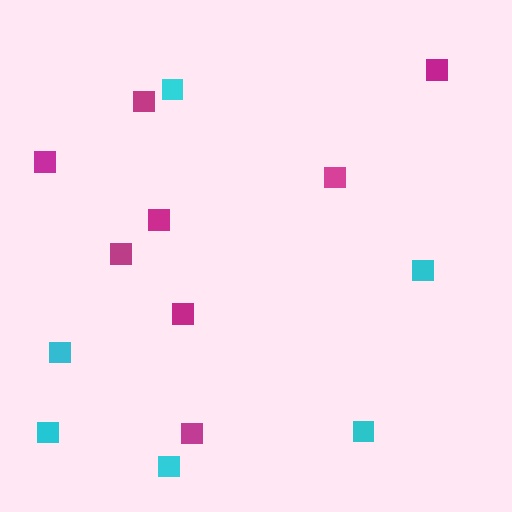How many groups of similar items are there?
There are 2 groups: one group of magenta squares (8) and one group of cyan squares (6).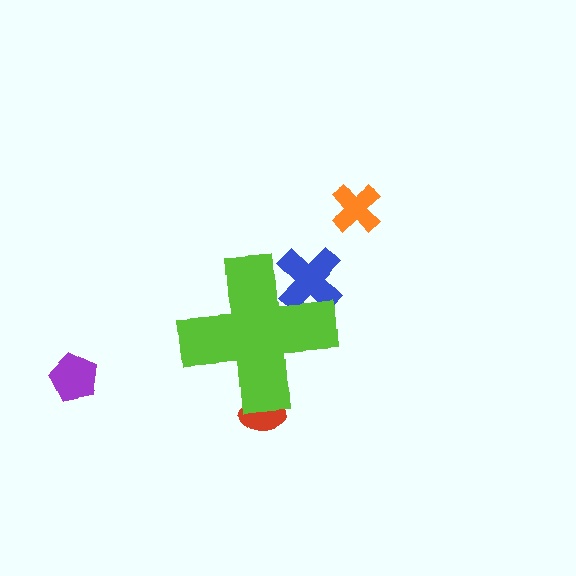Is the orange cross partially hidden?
No, the orange cross is fully visible.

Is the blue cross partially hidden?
Yes, the blue cross is partially hidden behind the lime cross.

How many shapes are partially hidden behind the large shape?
2 shapes are partially hidden.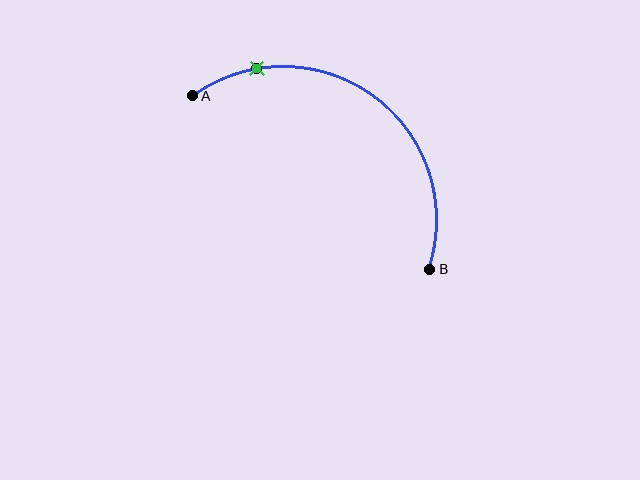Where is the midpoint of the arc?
The arc midpoint is the point on the curve farthest from the straight line joining A and B. It sits above and to the right of that line.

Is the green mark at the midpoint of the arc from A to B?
No. The green mark lies on the arc but is closer to endpoint A. The arc midpoint would be at the point on the curve equidistant along the arc from both A and B.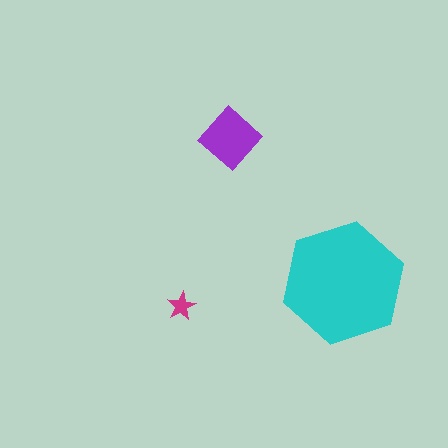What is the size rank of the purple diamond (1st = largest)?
2nd.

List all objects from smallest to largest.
The magenta star, the purple diamond, the cyan hexagon.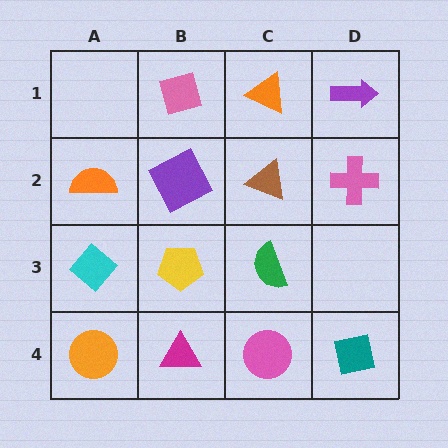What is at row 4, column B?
A magenta triangle.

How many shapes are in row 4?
4 shapes.